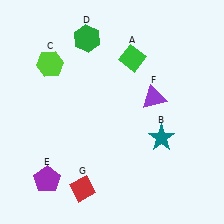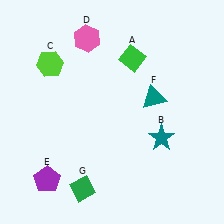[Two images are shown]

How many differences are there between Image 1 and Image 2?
There are 3 differences between the two images.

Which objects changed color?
D changed from green to pink. F changed from purple to teal. G changed from red to green.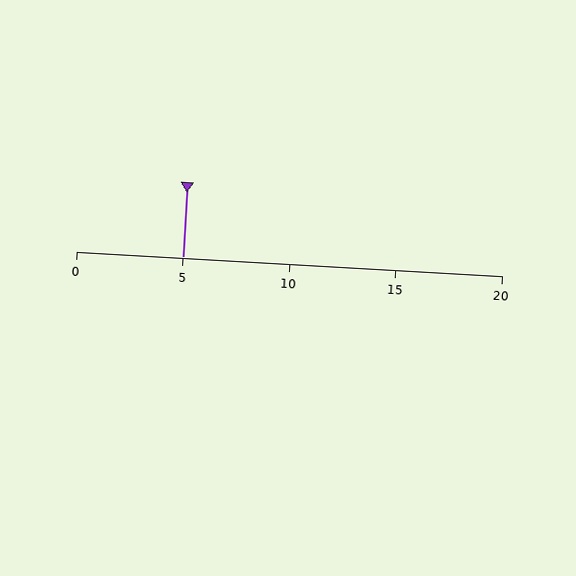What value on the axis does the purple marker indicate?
The marker indicates approximately 5.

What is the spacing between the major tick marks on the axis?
The major ticks are spaced 5 apart.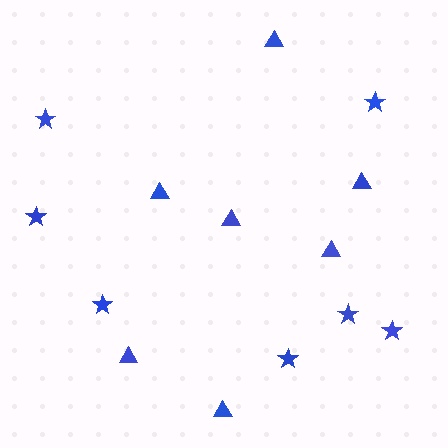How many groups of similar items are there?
There are 2 groups: one group of stars (7) and one group of triangles (7).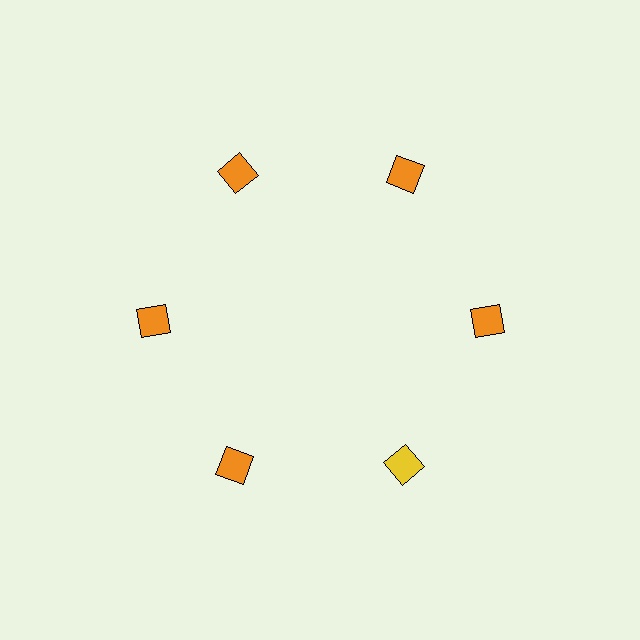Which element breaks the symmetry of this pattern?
The yellow diamond at roughly the 5 o'clock position breaks the symmetry. All other shapes are orange diamonds.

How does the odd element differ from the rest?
It has a different color: yellow instead of orange.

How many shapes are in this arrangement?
There are 6 shapes arranged in a ring pattern.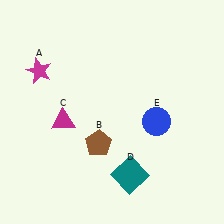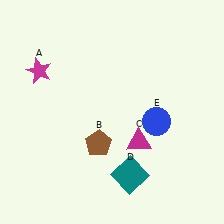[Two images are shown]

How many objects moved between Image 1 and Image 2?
1 object moved between the two images.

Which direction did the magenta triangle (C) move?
The magenta triangle (C) moved right.